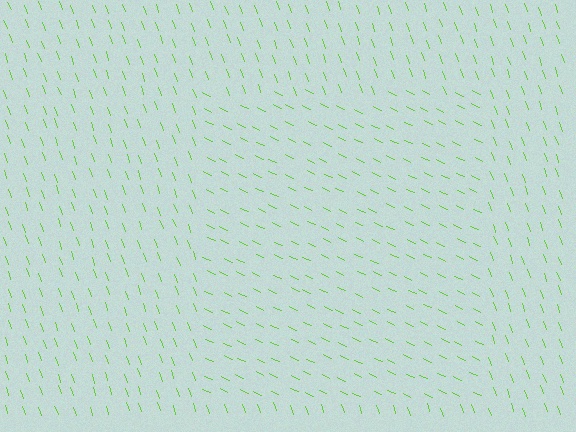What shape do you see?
I see a rectangle.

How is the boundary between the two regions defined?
The boundary is defined purely by a change in line orientation (approximately 45 degrees difference). All lines are the same color and thickness.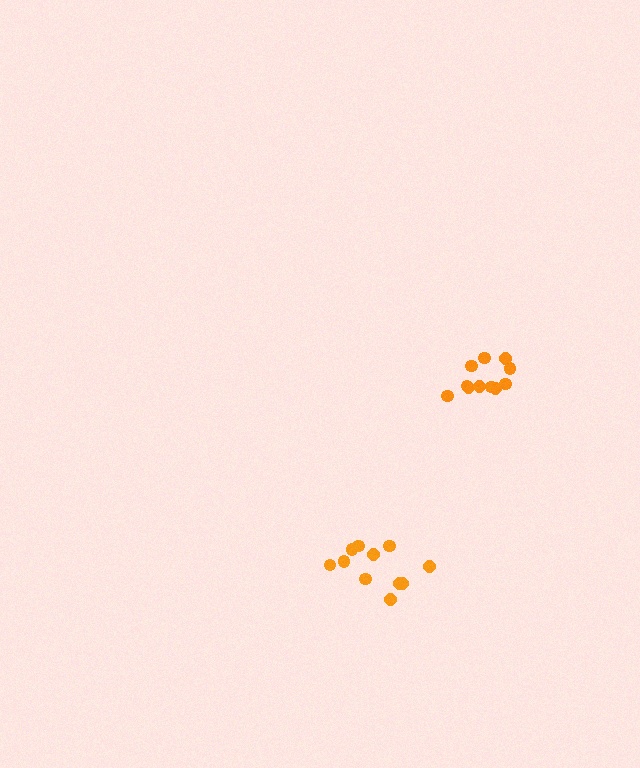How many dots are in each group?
Group 1: 11 dots, Group 2: 11 dots (22 total).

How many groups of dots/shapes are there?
There are 2 groups.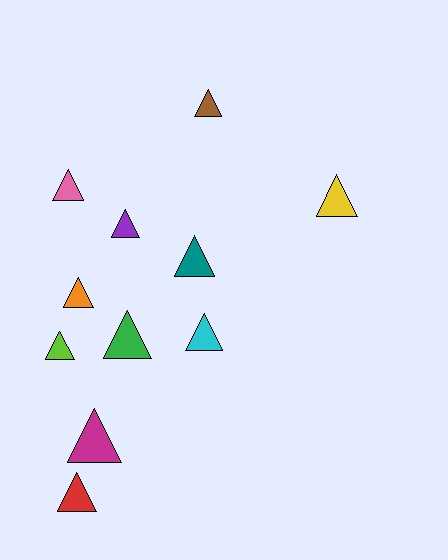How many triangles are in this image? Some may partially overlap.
There are 11 triangles.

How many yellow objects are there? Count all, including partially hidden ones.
There is 1 yellow object.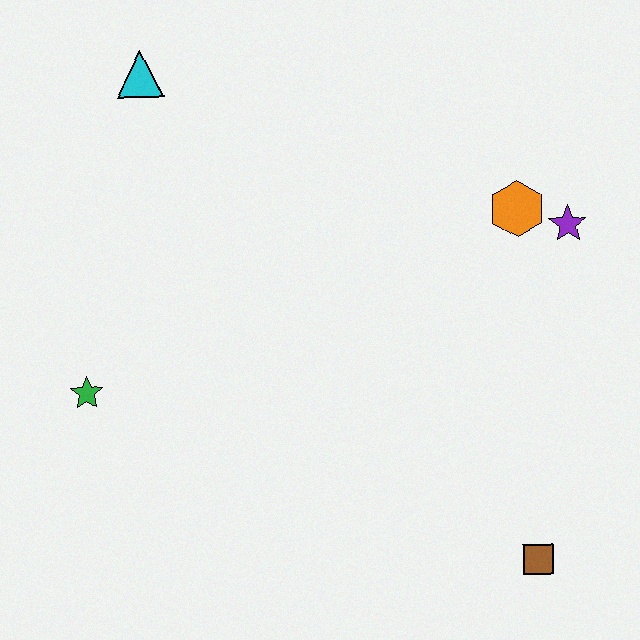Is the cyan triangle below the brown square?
No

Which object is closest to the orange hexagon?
The purple star is closest to the orange hexagon.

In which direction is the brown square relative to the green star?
The brown square is to the right of the green star.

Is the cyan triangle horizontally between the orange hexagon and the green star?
Yes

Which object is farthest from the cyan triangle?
The brown square is farthest from the cyan triangle.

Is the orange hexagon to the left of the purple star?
Yes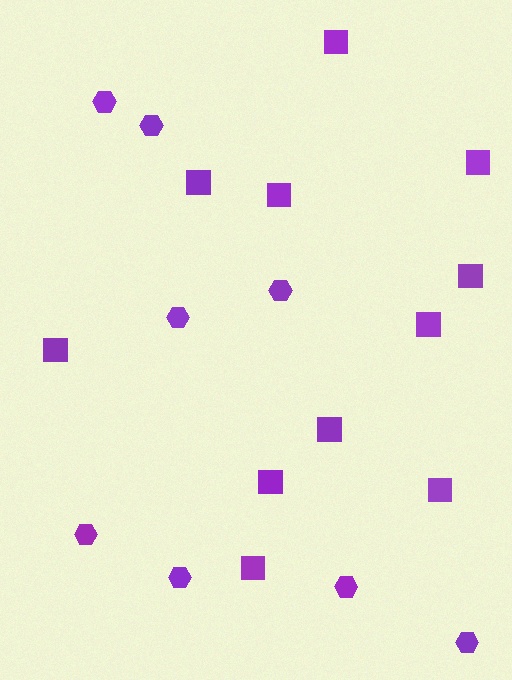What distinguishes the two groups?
There are 2 groups: one group of hexagons (8) and one group of squares (11).